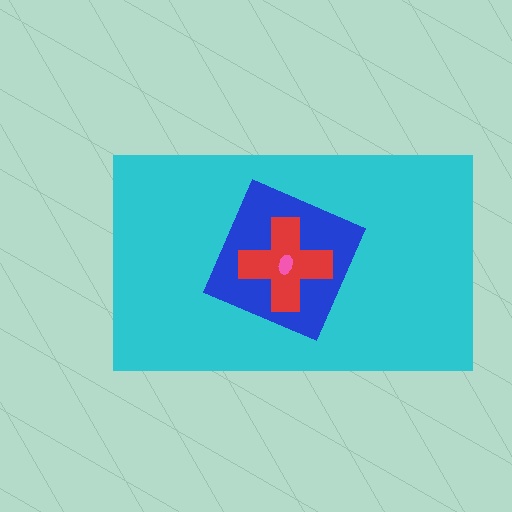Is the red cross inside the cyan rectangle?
Yes.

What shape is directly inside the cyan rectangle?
The blue square.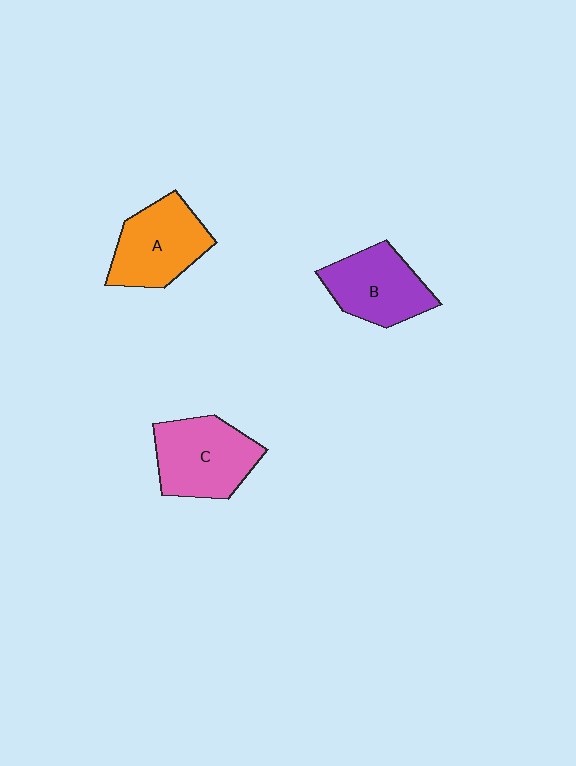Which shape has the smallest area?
Shape B (purple).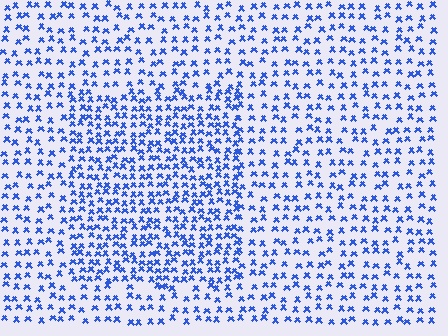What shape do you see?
I see a rectangle.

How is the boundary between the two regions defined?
The boundary is defined by a change in element density (approximately 1.7x ratio). All elements are the same color, size, and shape.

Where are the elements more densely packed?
The elements are more densely packed inside the rectangle boundary.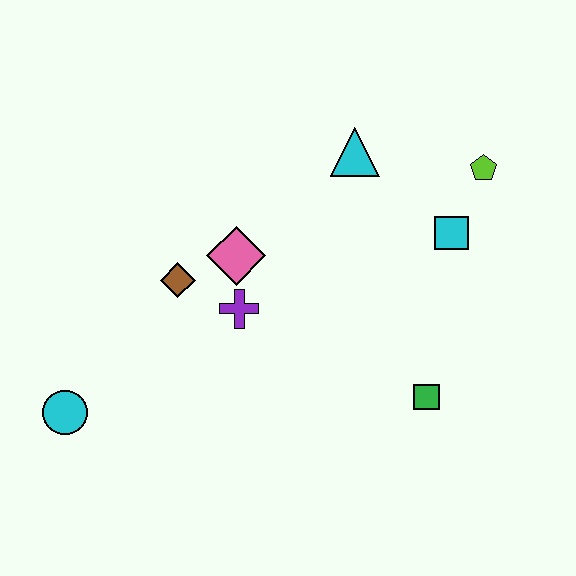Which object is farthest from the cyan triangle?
The cyan circle is farthest from the cyan triangle.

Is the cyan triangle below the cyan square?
No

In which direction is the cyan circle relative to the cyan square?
The cyan circle is to the left of the cyan square.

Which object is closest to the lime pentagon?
The cyan square is closest to the lime pentagon.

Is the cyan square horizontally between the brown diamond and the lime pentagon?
Yes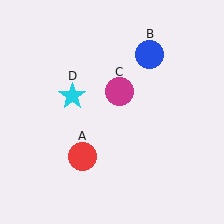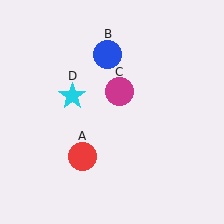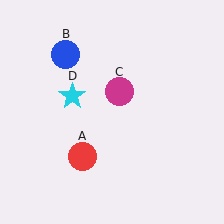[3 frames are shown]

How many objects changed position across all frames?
1 object changed position: blue circle (object B).